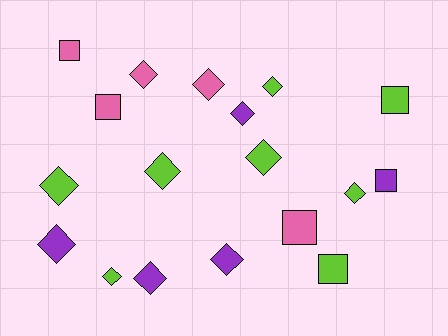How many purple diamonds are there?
There are 4 purple diamonds.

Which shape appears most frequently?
Diamond, with 12 objects.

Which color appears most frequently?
Lime, with 8 objects.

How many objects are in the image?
There are 18 objects.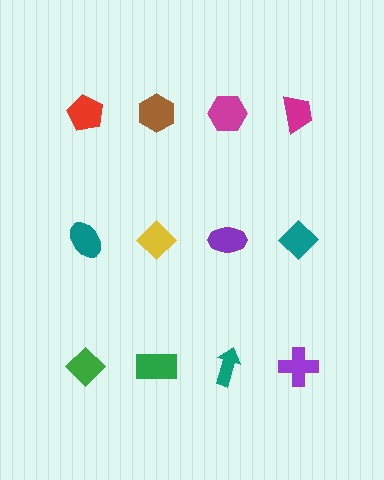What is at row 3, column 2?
A green rectangle.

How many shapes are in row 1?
4 shapes.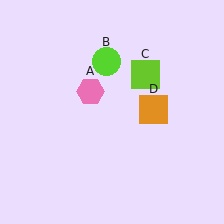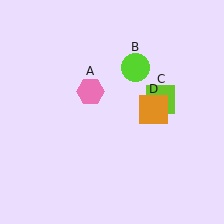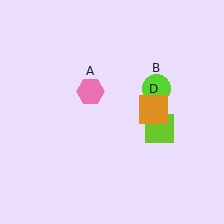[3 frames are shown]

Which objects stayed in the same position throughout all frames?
Pink hexagon (object A) and orange square (object D) remained stationary.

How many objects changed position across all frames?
2 objects changed position: lime circle (object B), lime square (object C).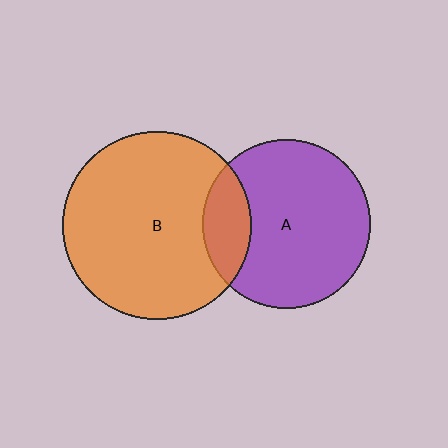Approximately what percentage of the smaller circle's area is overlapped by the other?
Approximately 20%.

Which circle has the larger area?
Circle B (orange).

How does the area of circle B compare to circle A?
Approximately 1.3 times.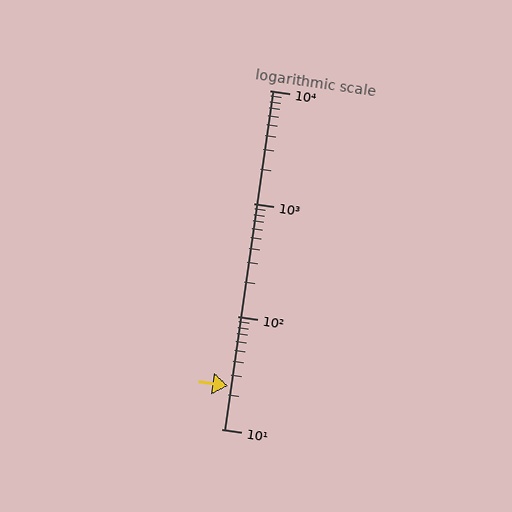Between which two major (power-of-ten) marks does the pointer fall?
The pointer is between 10 and 100.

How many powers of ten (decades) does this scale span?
The scale spans 3 decades, from 10 to 10000.